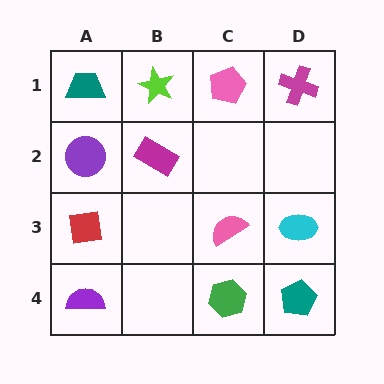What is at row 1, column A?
A teal trapezoid.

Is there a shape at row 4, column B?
No, that cell is empty.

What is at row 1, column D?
A magenta cross.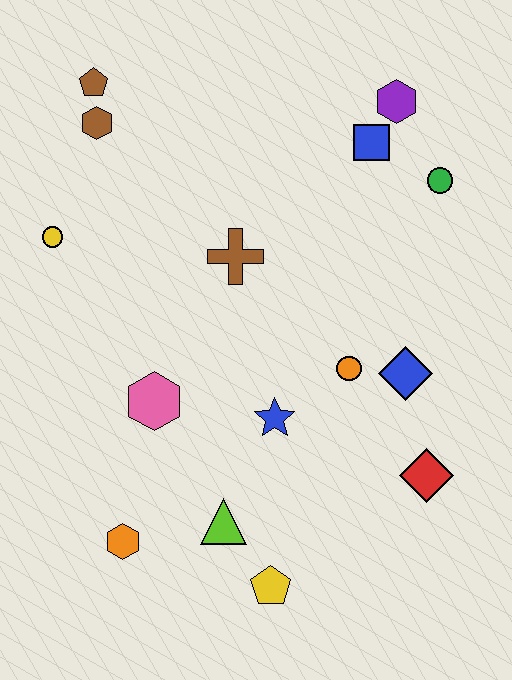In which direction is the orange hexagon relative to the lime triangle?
The orange hexagon is to the left of the lime triangle.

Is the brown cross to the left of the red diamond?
Yes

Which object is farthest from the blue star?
The brown pentagon is farthest from the blue star.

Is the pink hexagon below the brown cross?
Yes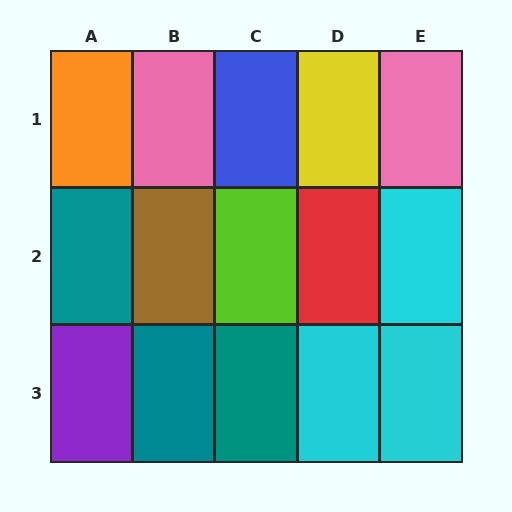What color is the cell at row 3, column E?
Cyan.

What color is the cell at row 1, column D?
Yellow.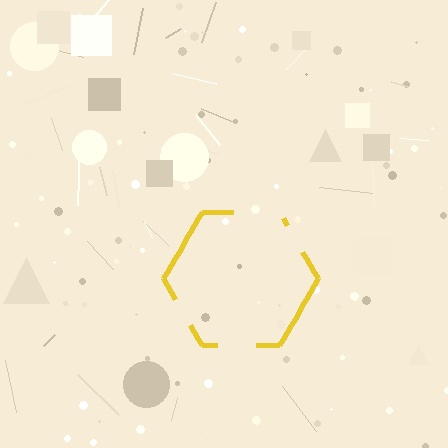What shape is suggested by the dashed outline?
The dashed outline suggests a hexagon.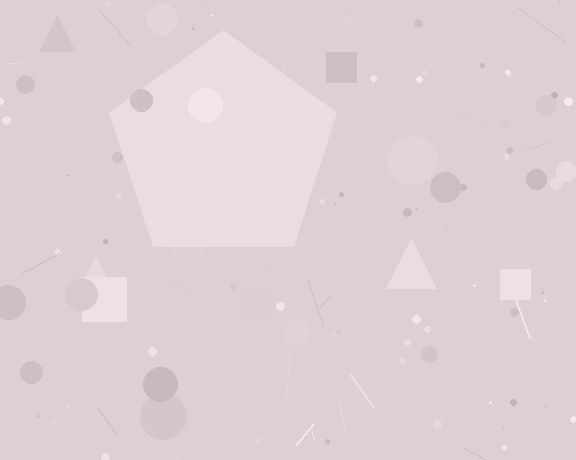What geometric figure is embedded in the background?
A pentagon is embedded in the background.